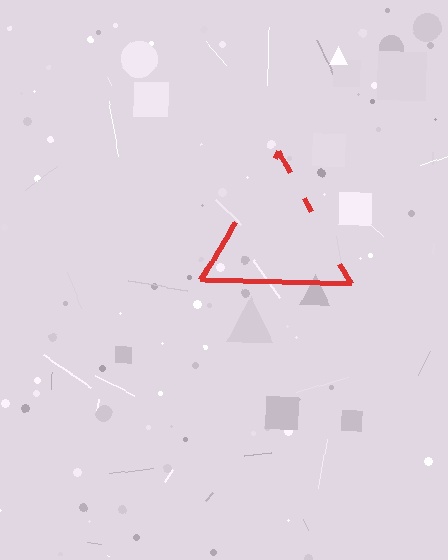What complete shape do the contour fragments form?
The contour fragments form a triangle.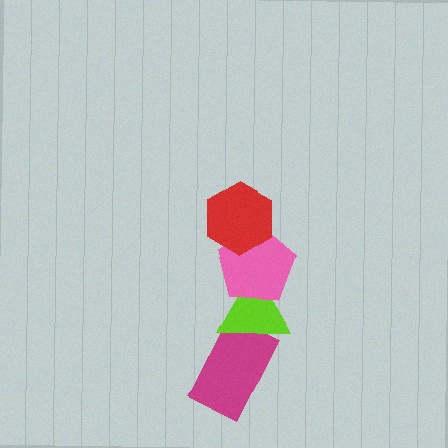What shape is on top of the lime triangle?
The pink pentagon is on top of the lime triangle.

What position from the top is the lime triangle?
The lime triangle is 3rd from the top.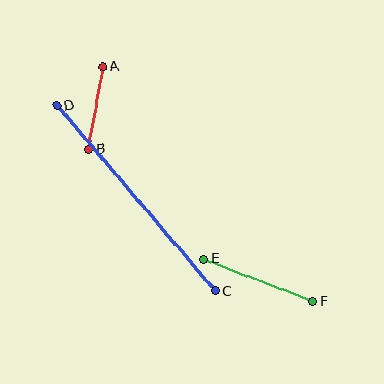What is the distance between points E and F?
The distance is approximately 117 pixels.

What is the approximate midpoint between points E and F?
The midpoint is at approximately (258, 280) pixels.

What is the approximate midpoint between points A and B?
The midpoint is at approximately (95, 108) pixels.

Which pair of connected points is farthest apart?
Points C and D are farthest apart.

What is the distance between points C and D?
The distance is approximately 244 pixels.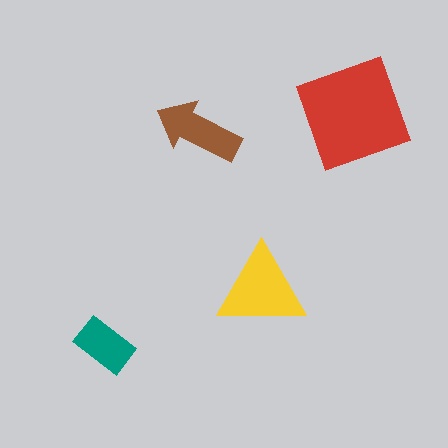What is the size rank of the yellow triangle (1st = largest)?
2nd.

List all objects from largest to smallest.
The red square, the yellow triangle, the brown arrow, the teal rectangle.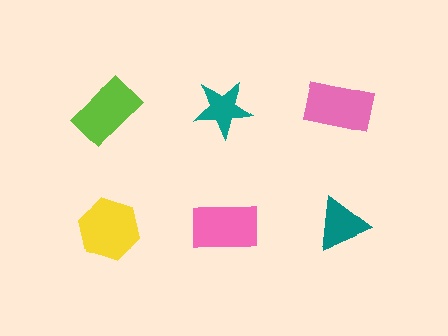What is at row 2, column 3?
A teal triangle.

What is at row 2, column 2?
A pink rectangle.